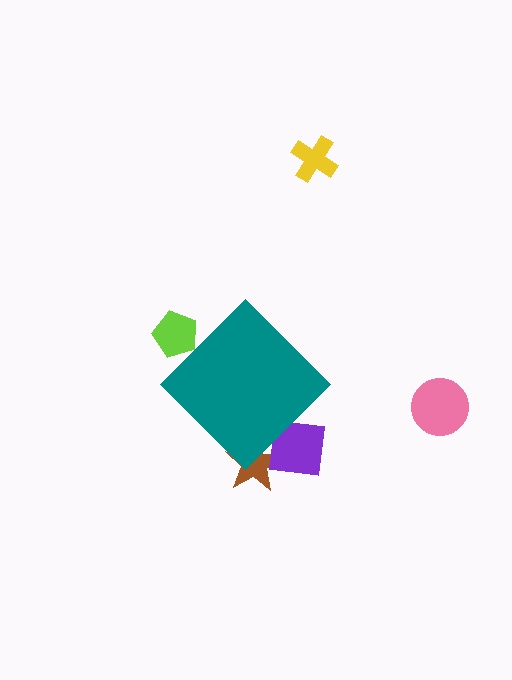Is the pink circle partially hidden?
No, the pink circle is fully visible.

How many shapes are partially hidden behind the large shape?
3 shapes are partially hidden.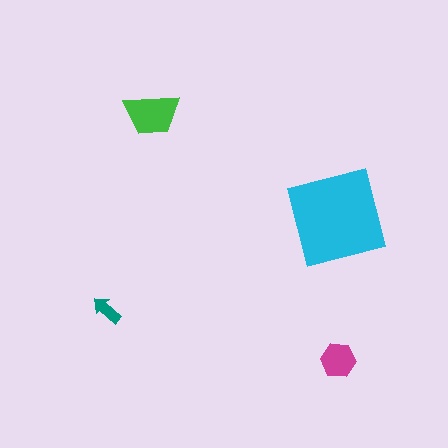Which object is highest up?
The green trapezoid is topmost.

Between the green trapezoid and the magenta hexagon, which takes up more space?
The green trapezoid.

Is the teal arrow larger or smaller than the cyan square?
Smaller.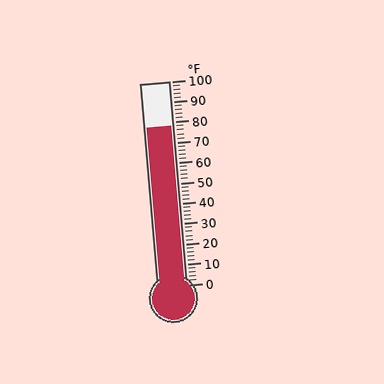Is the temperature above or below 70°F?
The temperature is above 70°F.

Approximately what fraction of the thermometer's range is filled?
The thermometer is filled to approximately 80% of its range.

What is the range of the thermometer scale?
The thermometer scale ranges from 0°F to 100°F.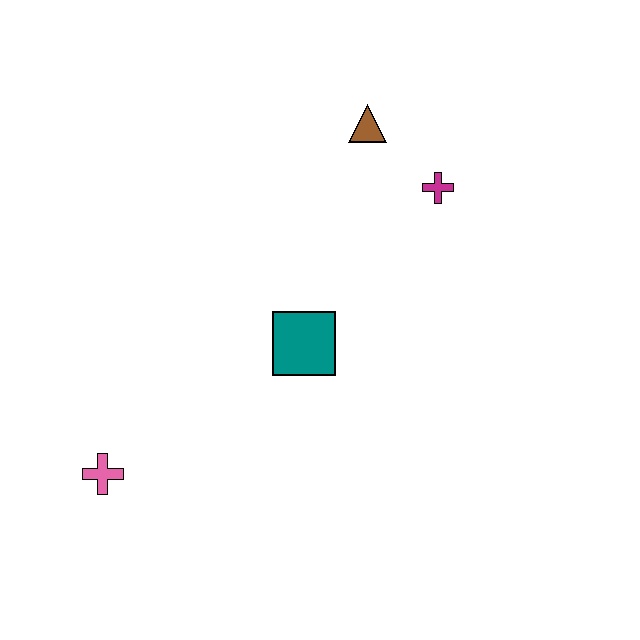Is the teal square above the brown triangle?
No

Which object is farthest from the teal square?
The pink cross is farthest from the teal square.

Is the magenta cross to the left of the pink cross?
No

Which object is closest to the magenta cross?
The brown triangle is closest to the magenta cross.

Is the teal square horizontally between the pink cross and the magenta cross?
Yes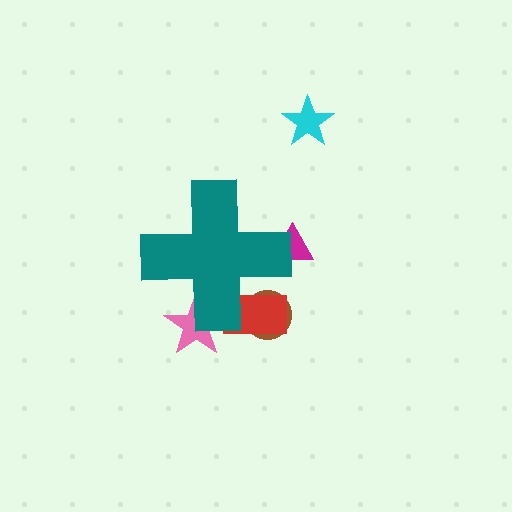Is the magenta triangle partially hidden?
Yes, the magenta triangle is partially hidden behind the teal cross.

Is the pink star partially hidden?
Yes, the pink star is partially hidden behind the teal cross.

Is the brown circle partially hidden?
Yes, the brown circle is partially hidden behind the teal cross.